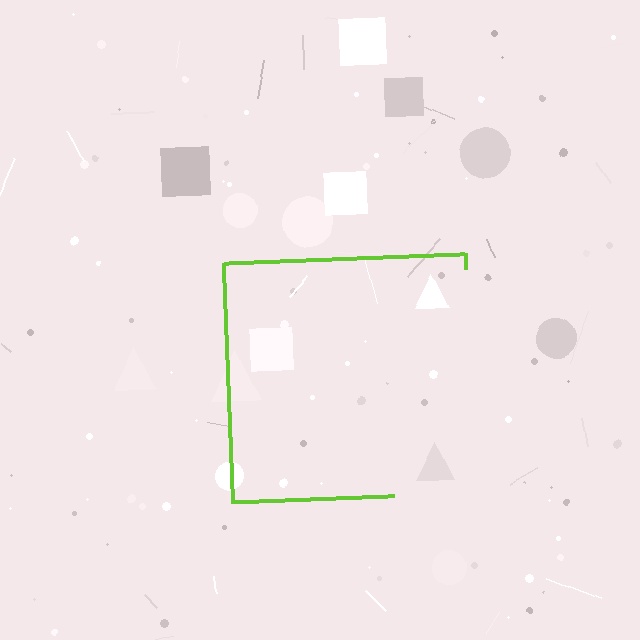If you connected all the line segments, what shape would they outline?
They would outline a square.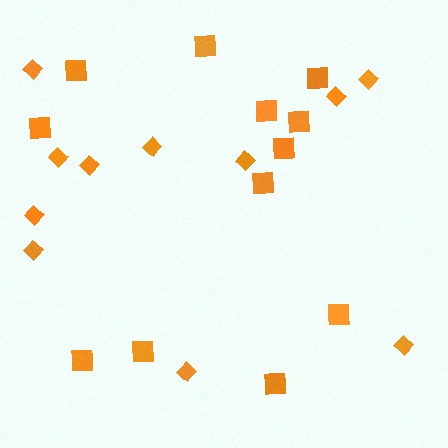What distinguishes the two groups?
There are 2 groups: one group of diamonds (11) and one group of squares (12).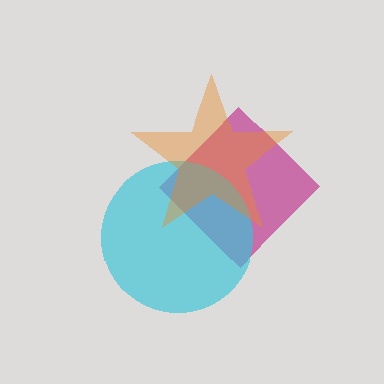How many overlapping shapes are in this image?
There are 3 overlapping shapes in the image.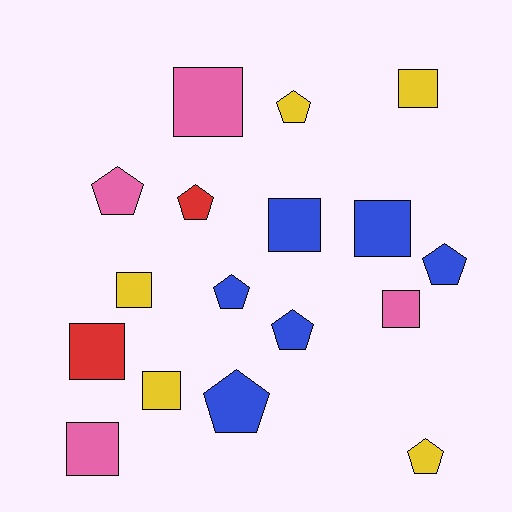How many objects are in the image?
There are 17 objects.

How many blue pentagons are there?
There are 4 blue pentagons.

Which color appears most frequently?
Blue, with 6 objects.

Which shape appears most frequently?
Square, with 9 objects.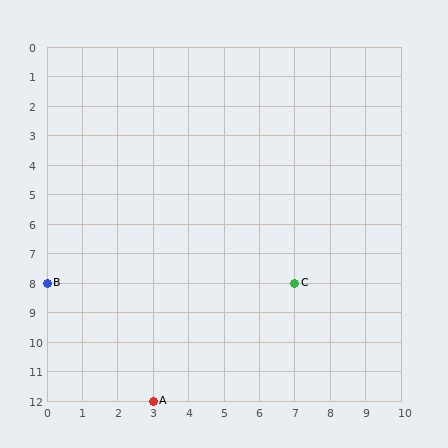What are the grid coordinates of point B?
Point B is at grid coordinates (0, 8).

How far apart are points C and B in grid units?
Points C and B are 7 columns apart.